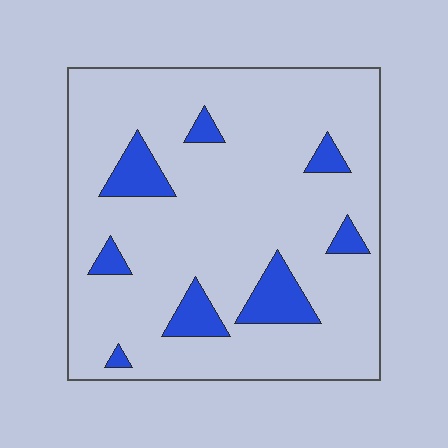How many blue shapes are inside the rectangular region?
8.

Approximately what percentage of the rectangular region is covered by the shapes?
Approximately 15%.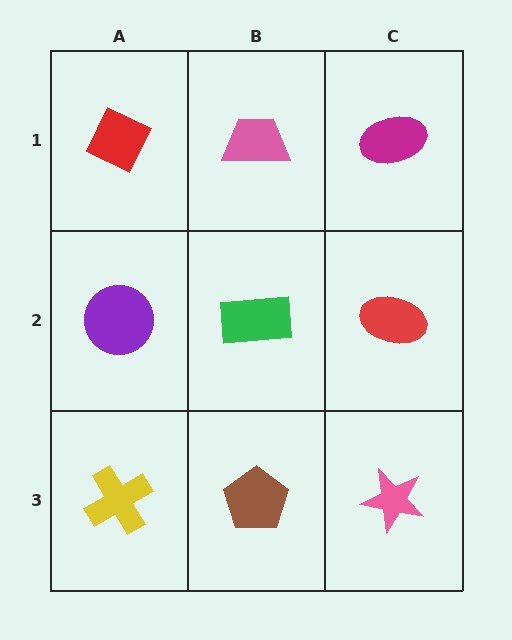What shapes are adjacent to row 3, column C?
A red ellipse (row 2, column C), a brown pentagon (row 3, column B).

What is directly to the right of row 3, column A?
A brown pentagon.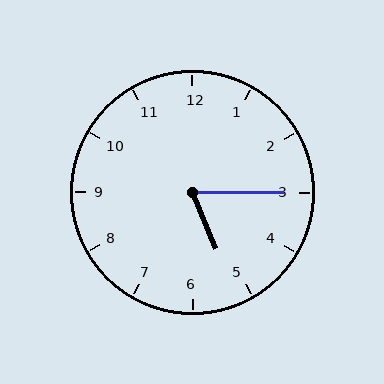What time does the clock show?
5:15.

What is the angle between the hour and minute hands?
Approximately 68 degrees.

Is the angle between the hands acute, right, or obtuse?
It is acute.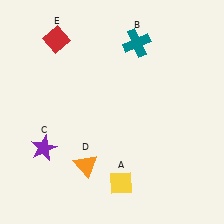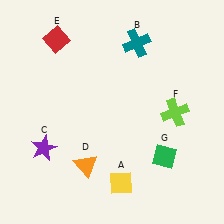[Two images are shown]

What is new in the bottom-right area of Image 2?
A lime cross (F) was added in the bottom-right area of Image 2.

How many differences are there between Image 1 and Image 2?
There are 2 differences between the two images.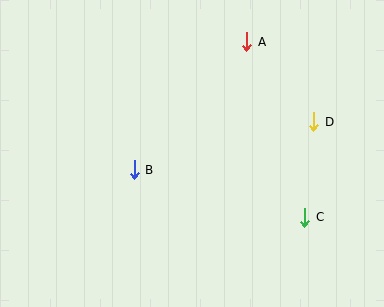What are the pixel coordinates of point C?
Point C is at (305, 217).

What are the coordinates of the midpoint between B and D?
The midpoint between B and D is at (224, 146).